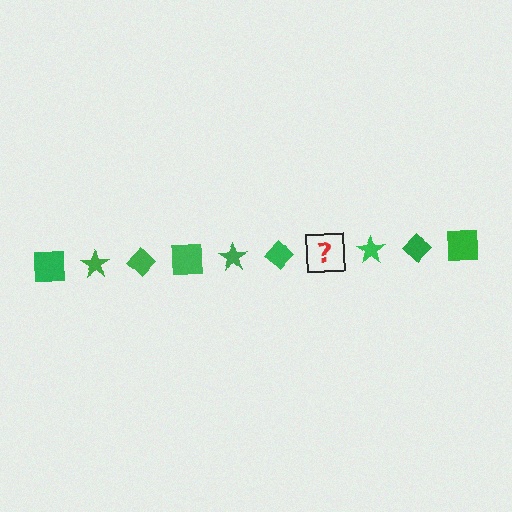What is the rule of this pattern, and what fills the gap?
The rule is that the pattern cycles through square, star, diamond shapes in green. The gap should be filled with a green square.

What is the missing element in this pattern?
The missing element is a green square.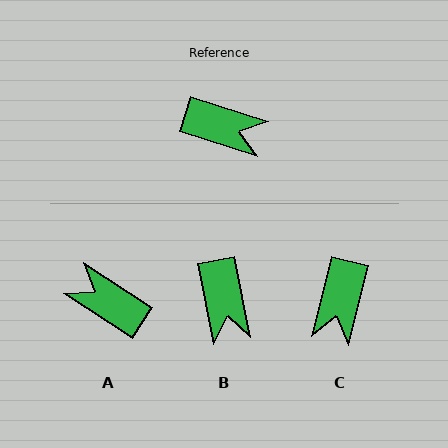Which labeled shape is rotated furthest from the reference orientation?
A, about 165 degrees away.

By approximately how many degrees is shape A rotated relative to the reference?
Approximately 165 degrees counter-clockwise.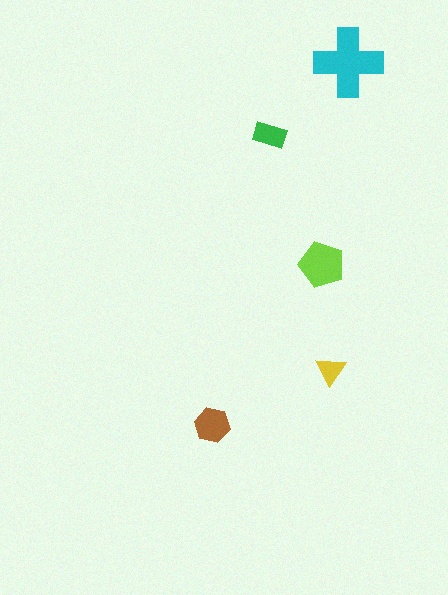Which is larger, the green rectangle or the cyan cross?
The cyan cross.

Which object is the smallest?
The yellow triangle.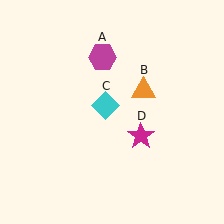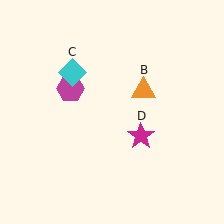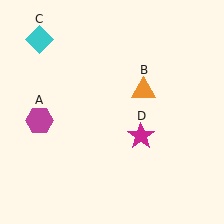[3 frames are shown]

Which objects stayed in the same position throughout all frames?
Orange triangle (object B) and magenta star (object D) remained stationary.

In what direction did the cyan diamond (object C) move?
The cyan diamond (object C) moved up and to the left.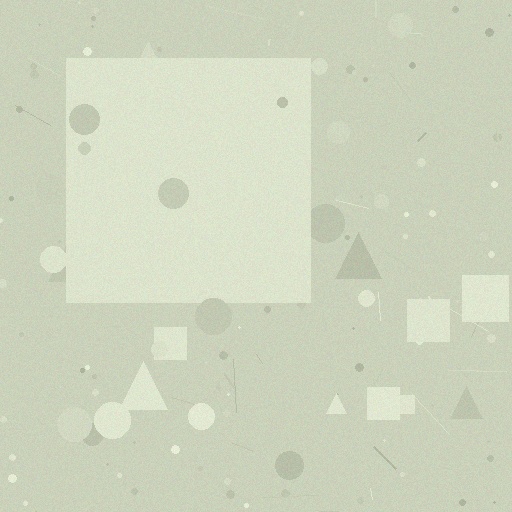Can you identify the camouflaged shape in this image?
The camouflaged shape is a square.